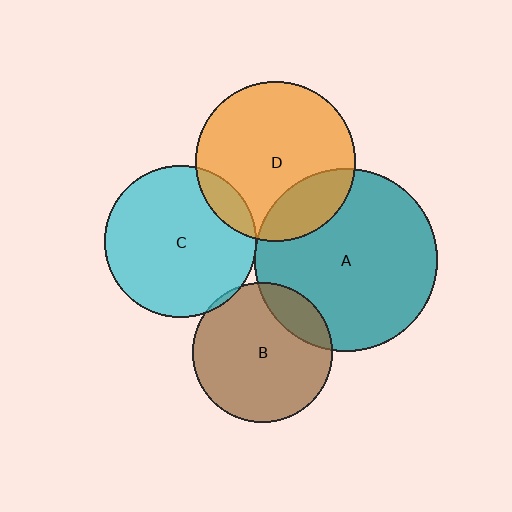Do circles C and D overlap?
Yes.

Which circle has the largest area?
Circle A (teal).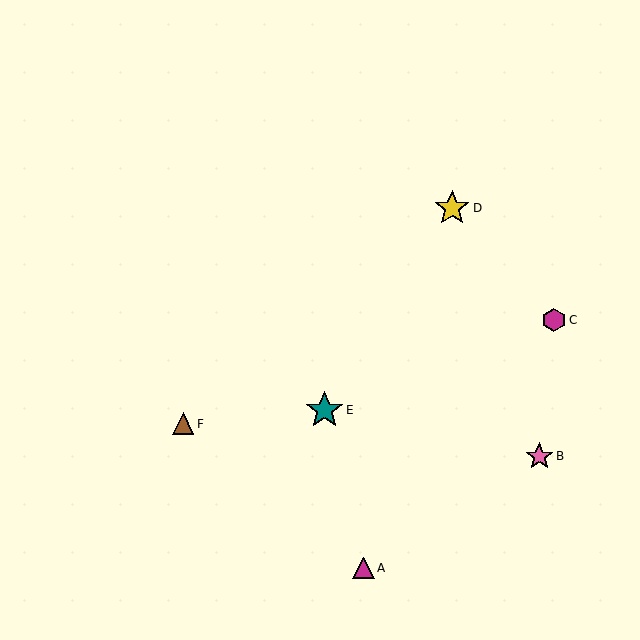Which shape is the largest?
The teal star (labeled E) is the largest.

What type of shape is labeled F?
Shape F is a brown triangle.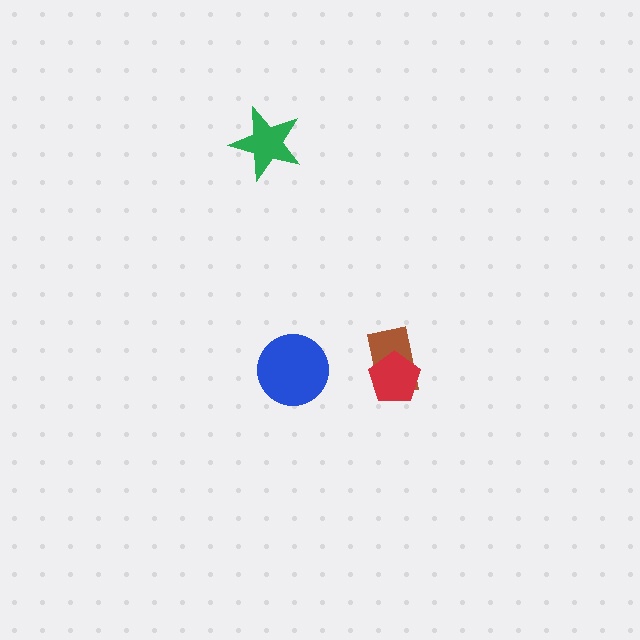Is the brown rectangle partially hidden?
Yes, it is partially covered by another shape.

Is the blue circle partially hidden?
No, no other shape covers it.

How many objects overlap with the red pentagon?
1 object overlaps with the red pentagon.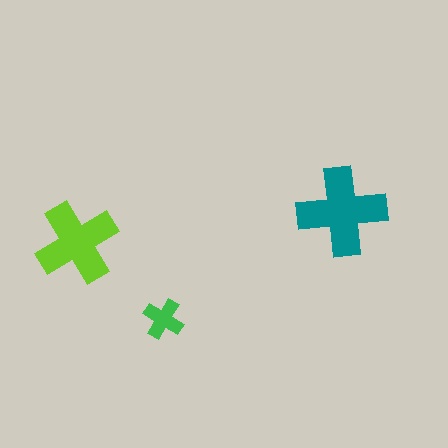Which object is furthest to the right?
The teal cross is rightmost.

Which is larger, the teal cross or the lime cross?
The teal one.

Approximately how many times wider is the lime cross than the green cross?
About 2 times wider.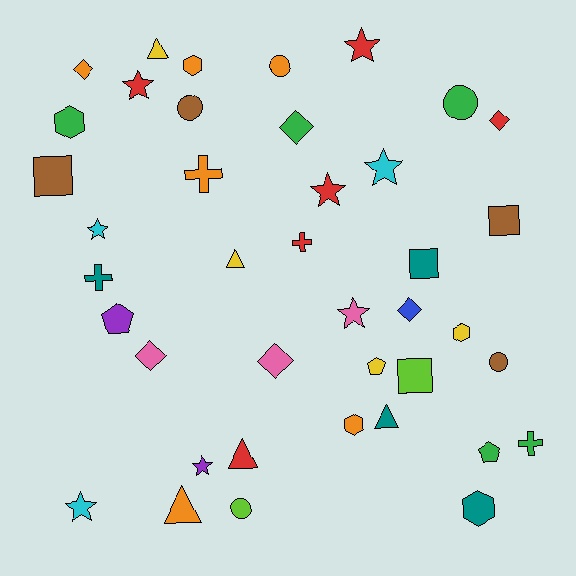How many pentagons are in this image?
There are 3 pentagons.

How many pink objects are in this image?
There are 3 pink objects.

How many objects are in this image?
There are 40 objects.